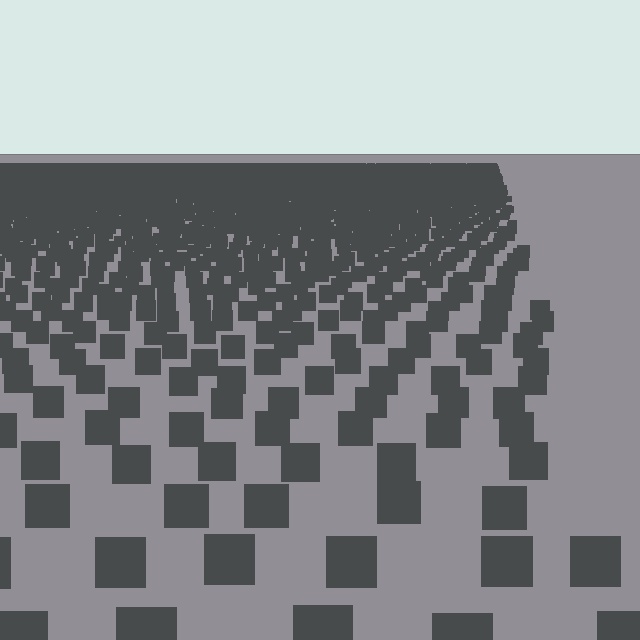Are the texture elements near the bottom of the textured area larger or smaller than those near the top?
Larger. Near the bottom, elements are closer to the viewer and appear at a bigger on-screen size.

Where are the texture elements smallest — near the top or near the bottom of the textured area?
Near the top.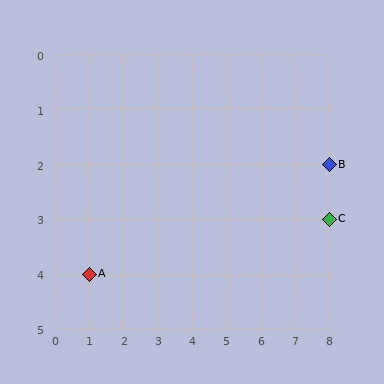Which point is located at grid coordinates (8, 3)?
Point C is at (8, 3).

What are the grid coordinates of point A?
Point A is at grid coordinates (1, 4).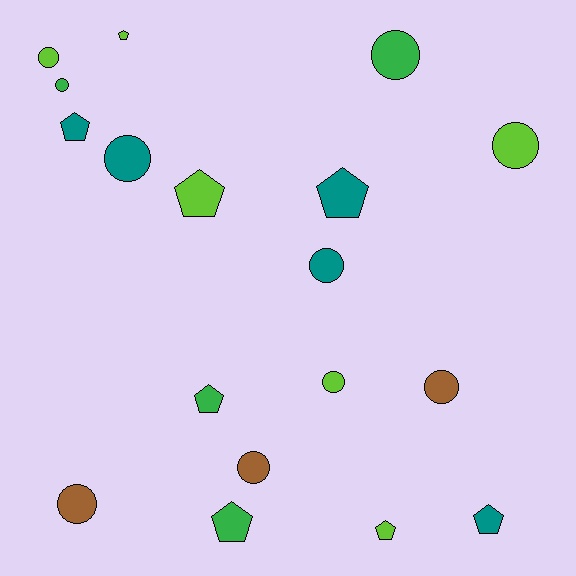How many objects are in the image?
There are 18 objects.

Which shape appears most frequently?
Circle, with 10 objects.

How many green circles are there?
There are 2 green circles.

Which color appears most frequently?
Lime, with 6 objects.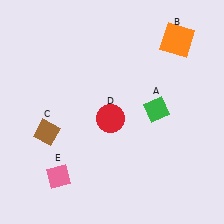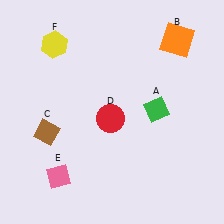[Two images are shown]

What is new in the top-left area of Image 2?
A yellow hexagon (F) was added in the top-left area of Image 2.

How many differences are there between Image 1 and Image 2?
There is 1 difference between the two images.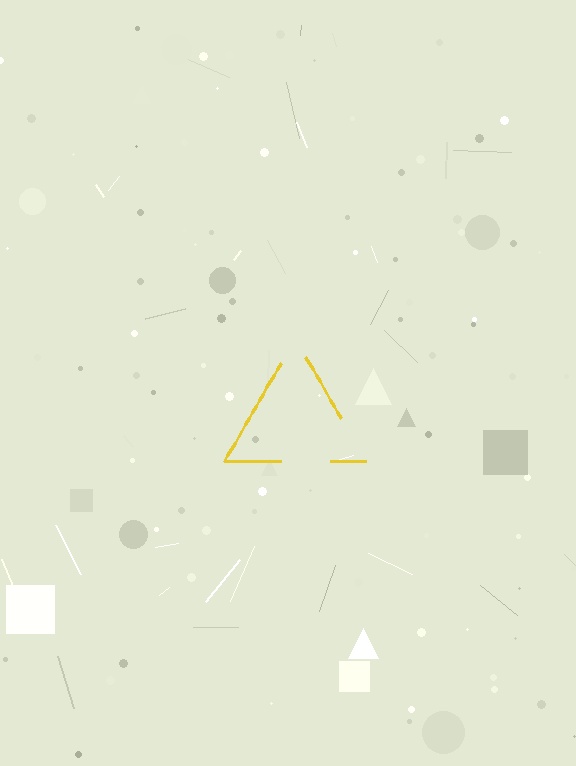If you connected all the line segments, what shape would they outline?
They would outline a triangle.